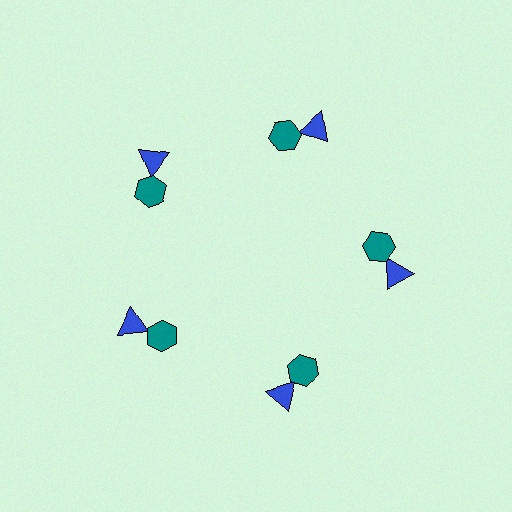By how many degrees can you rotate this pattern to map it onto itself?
The pattern maps onto itself every 72 degrees of rotation.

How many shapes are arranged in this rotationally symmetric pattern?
There are 10 shapes, arranged in 5 groups of 2.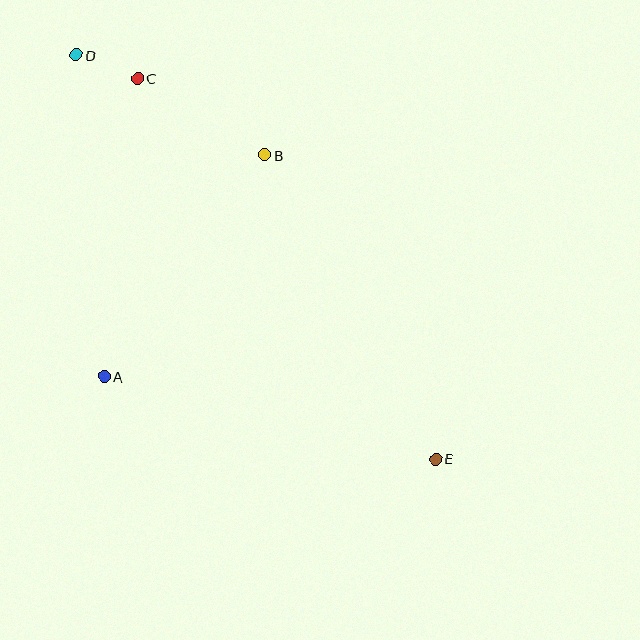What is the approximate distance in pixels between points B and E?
The distance between B and E is approximately 349 pixels.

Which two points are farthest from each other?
Points D and E are farthest from each other.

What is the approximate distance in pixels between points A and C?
The distance between A and C is approximately 300 pixels.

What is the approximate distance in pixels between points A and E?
The distance between A and E is approximately 342 pixels.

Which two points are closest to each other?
Points C and D are closest to each other.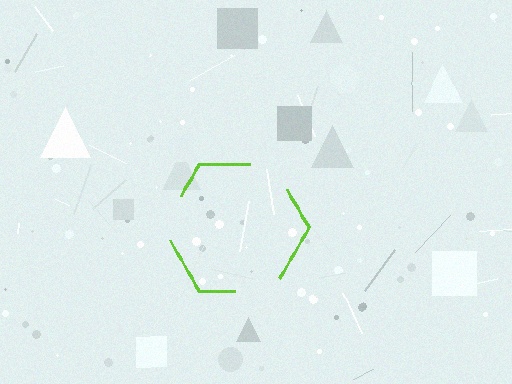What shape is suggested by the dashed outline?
The dashed outline suggests a hexagon.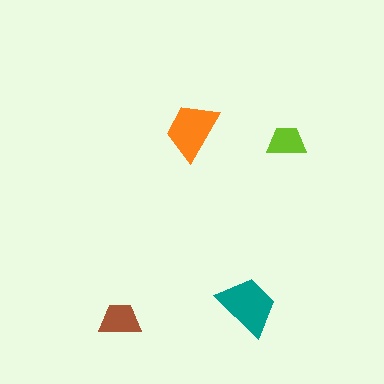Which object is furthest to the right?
The lime trapezoid is rightmost.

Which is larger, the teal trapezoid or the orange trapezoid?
The teal one.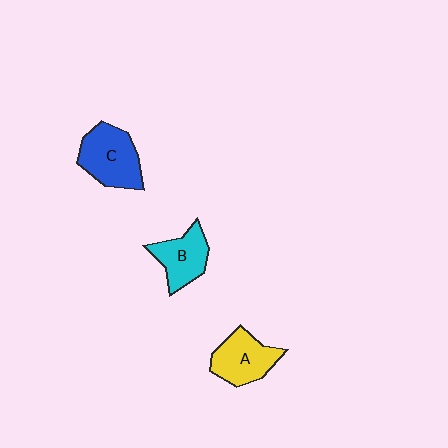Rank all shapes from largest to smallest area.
From largest to smallest: C (blue), A (yellow), B (cyan).